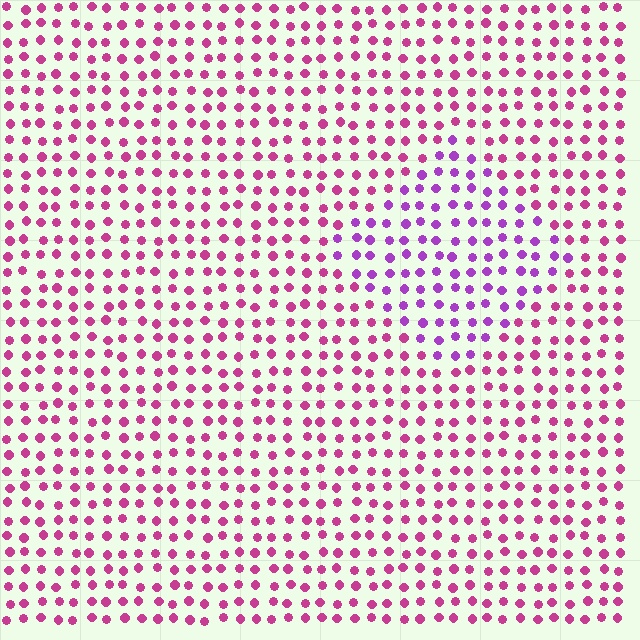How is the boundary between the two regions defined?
The boundary is defined purely by a slight shift in hue (about 36 degrees). Spacing, size, and orientation are identical on both sides.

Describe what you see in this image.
The image is filled with small magenta elements in a uniform arrangement. A diamond-shaped region is visible where the elements are tinted to a slightly different hue, forming a subtle color boundary.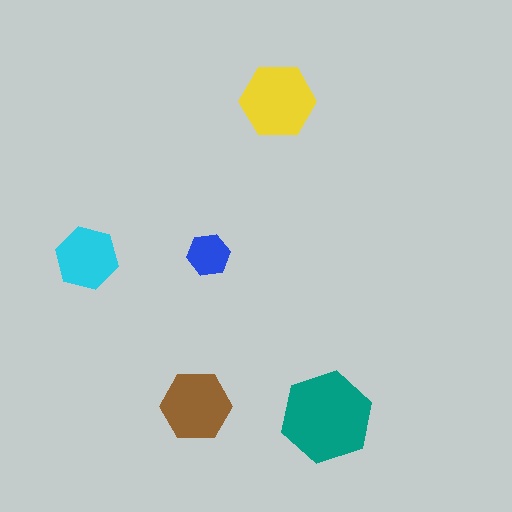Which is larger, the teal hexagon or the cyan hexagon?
The teal one.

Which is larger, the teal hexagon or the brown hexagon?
The teal one.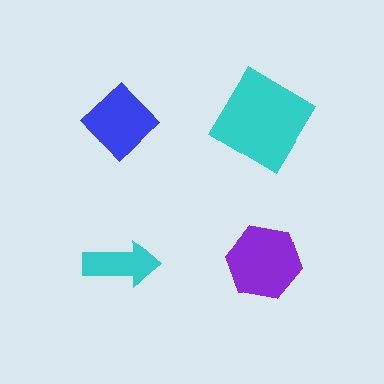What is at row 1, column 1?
A blue diamond.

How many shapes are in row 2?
2 shapes.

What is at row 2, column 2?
A purple hexagon.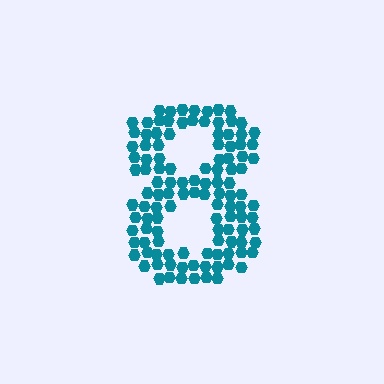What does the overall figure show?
The overall figure shows the digit 8.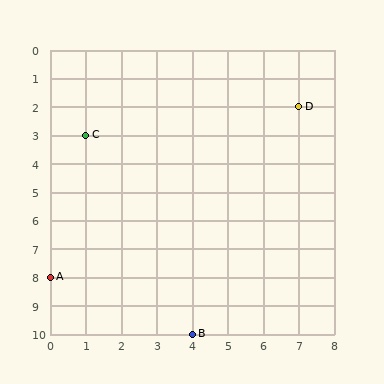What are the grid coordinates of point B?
Point B is at grid coordinates (4, 10).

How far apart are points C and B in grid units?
Points C and B are 3 columns and 7 rows apart (about 7.6 grid units diagonally).